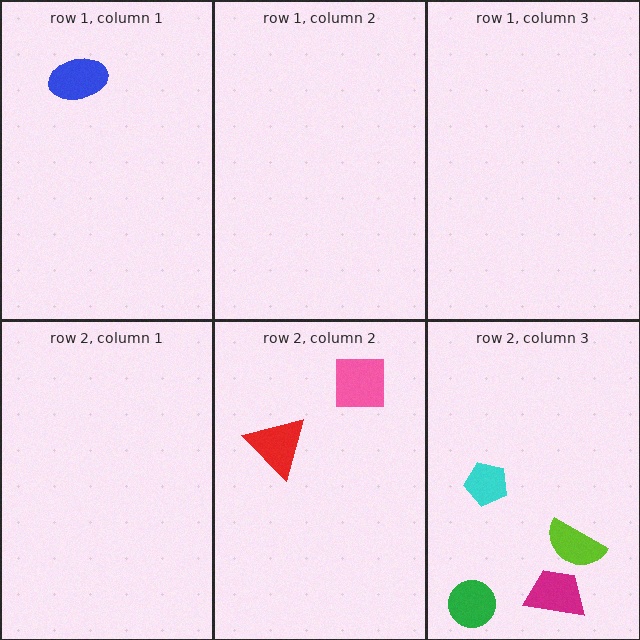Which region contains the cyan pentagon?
The row 2, column 3 region.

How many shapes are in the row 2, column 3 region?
4.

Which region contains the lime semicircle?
The row 2, column 3 region.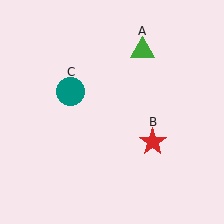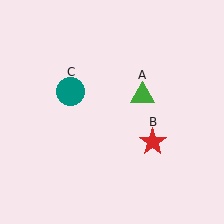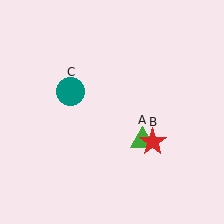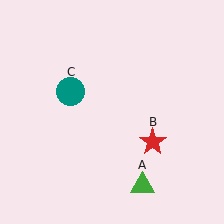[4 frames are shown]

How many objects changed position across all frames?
1 object changed position: green triangle (object A).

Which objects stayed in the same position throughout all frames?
Red star (object B) and teal circle (object C) remained stationary.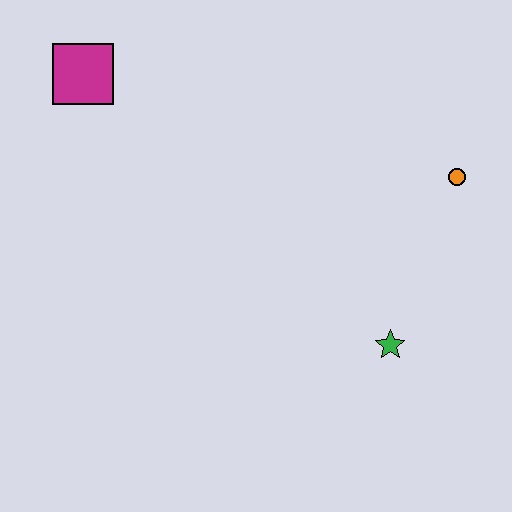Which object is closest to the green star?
The orange circle is closest to the green star.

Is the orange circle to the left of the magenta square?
No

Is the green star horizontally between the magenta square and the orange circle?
Yes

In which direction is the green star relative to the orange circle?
The green star is below the orange circle.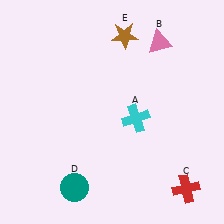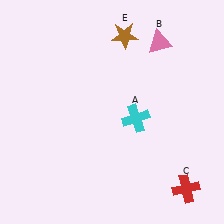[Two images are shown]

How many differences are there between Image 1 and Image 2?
There is 1 difference between the two images.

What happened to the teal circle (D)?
The teal circle (D) was removed in Image 2. It was in the bottom-left area of Image 1.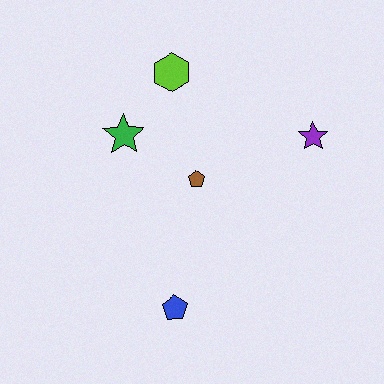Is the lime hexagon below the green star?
No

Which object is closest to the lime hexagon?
The green star is closest to the lime hexagon.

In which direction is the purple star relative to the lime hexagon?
The purple star is to the right of the lime hexagon.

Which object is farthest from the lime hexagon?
The blue pentagon is farthest from the lime hexagon.